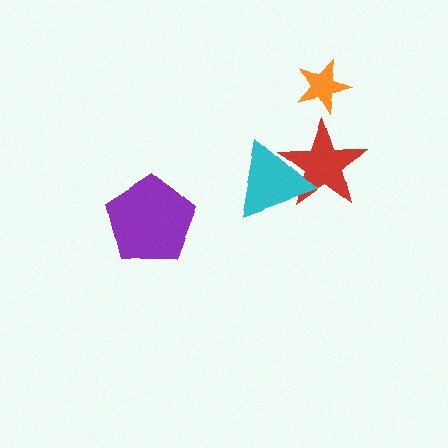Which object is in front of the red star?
The cyan triangle is in front of the red star.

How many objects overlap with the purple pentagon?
0 objects overlap with the purple pentagon.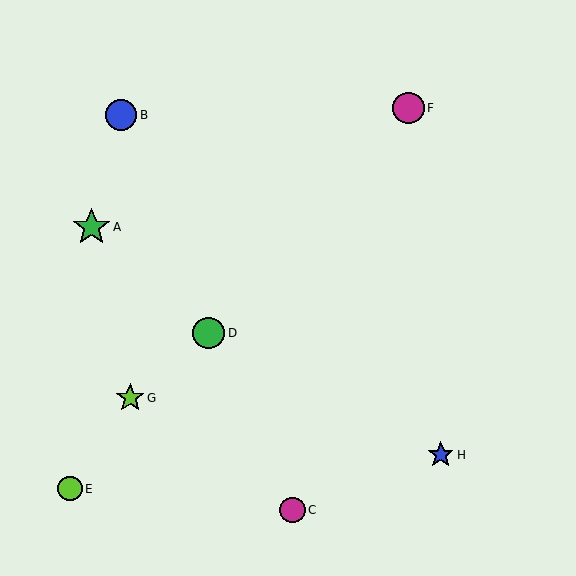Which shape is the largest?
The green star (labeled A) is the largest.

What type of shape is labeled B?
Shape B is a blue circle.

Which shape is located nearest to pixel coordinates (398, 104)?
The magenta circle (labeled F) at (409, 108) is nearest to that location.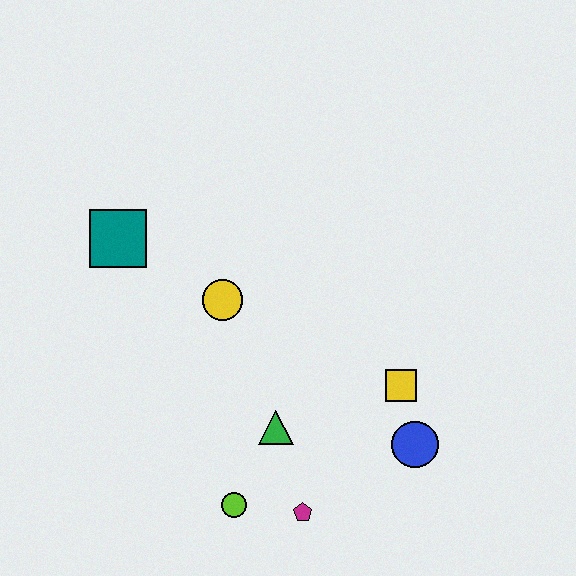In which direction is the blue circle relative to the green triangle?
The blue circle is to the right of the green triangle.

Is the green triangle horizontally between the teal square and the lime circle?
No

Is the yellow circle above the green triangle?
Yes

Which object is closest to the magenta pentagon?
The lime circle is closest to the magenta pentagon.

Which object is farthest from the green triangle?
The teal square is farthest from the green triangle.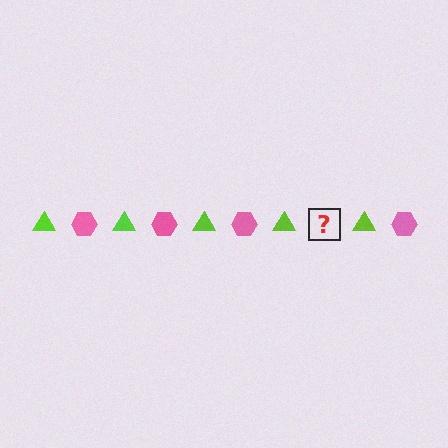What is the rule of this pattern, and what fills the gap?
The rule is that the pattern alternates between lime triangle and pink hexagon. The gap should be filled with a pink hexagon.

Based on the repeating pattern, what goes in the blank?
The blank should be a pink hexagon.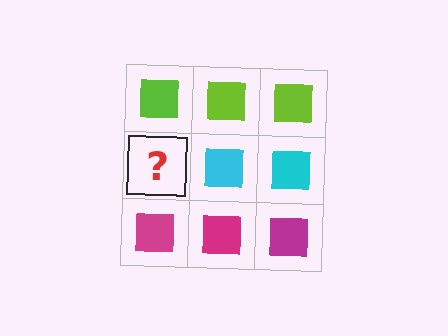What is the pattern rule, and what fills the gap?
The rule is that each row has a consistent color. The gap should be filled with a cyan square.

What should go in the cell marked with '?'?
The missing cell should contain a cyan square.